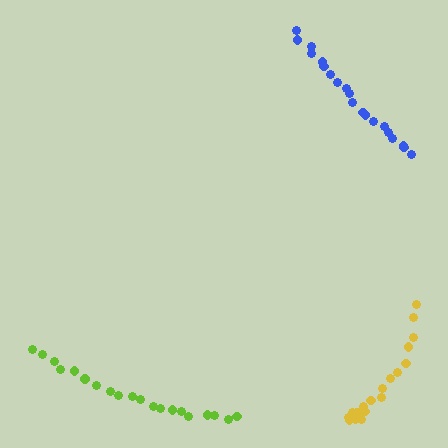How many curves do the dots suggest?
There are 3 distinct paths.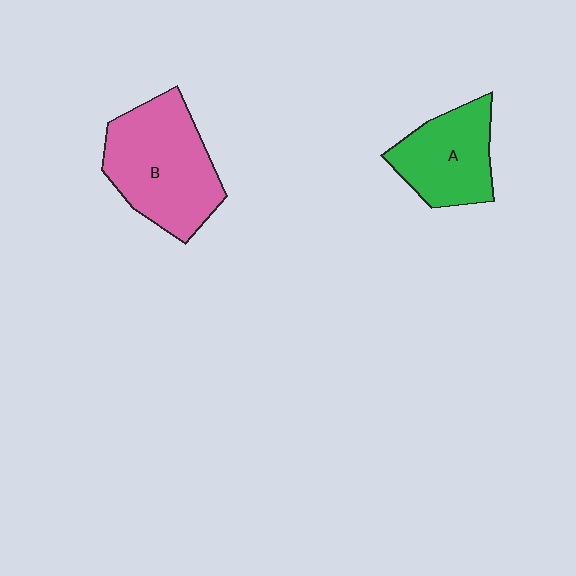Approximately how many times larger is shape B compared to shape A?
Approximately 1.4 times.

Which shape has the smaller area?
Shape A (green).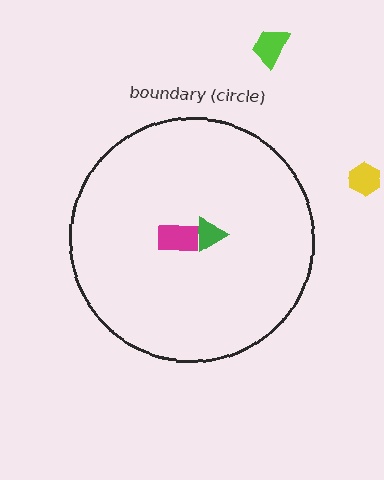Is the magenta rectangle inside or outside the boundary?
Inside.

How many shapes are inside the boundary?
2 inside, 2 outside.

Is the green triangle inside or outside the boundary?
Inside.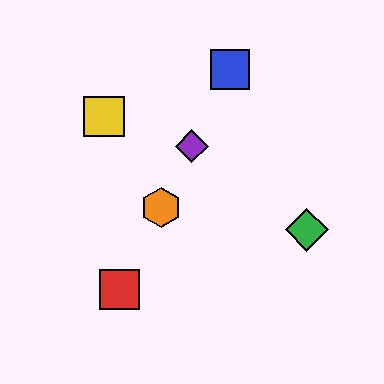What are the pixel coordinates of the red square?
The red square is at (120, 289).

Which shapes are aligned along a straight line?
The red square, the blue square, the purple diamond, the orange hexagon are aligned along a straight line.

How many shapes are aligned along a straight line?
4 shapes (the red square, the blue square, the purple diamond, the orange hexagon) are aligned along a straight line.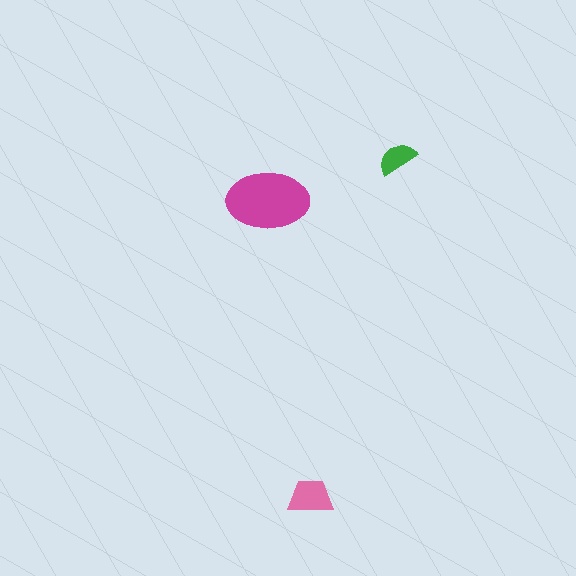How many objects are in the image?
There are 3 objects in the image.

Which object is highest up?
The green semicircle is topmost.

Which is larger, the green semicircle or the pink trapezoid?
The pink trapezoid.